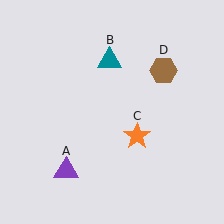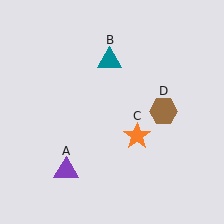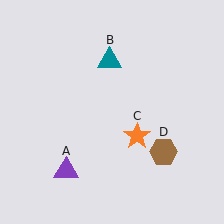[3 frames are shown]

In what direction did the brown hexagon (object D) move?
The brown hexagon (object D) moved down.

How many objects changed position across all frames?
1 object changed position: brown hexagon (object D).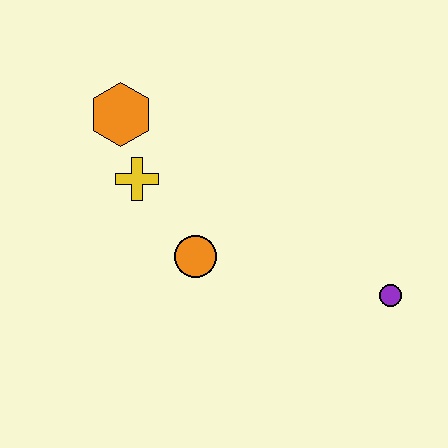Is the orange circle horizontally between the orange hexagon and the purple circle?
Yes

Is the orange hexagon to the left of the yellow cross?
Yes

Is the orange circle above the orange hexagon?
No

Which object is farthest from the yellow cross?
The purple circle is farthest from the yellow cross.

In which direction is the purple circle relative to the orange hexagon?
The purple circle is to the right of the orange hexagon.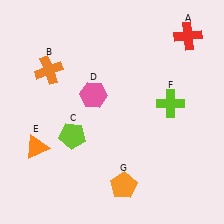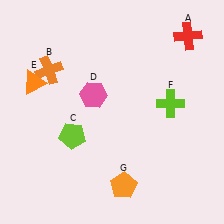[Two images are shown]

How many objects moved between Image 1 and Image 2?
1 object moved between the two images.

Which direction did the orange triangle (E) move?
The orange triangle (E) moved up.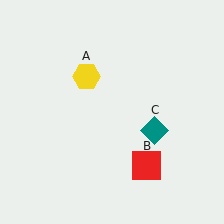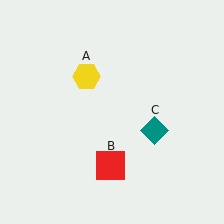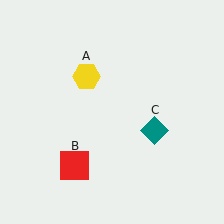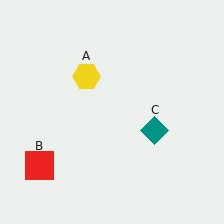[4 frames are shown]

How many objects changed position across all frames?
1 object changed position: red square (object B).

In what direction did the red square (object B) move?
The red square (object B) moved left.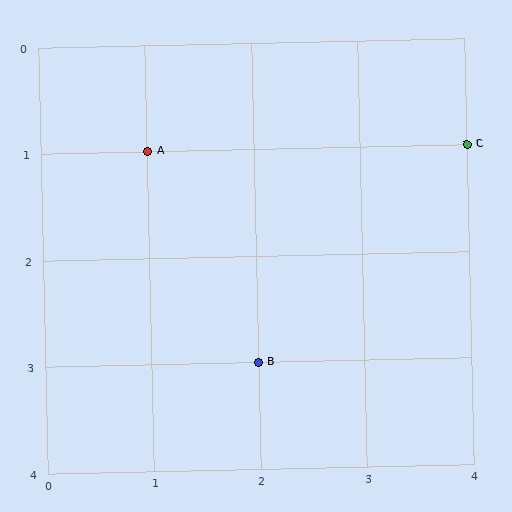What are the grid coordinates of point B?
Point B is at grid coordinates (2, 3).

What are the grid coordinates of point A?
Point A is at grid coordinates (1, 1).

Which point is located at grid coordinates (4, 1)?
Point C is at (4, 1).